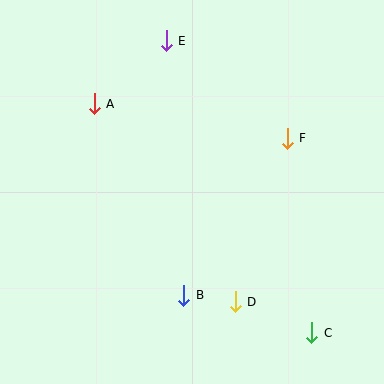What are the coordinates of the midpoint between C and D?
The midpoint between C and D is at (273, 317).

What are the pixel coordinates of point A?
Point A is at (94, 104).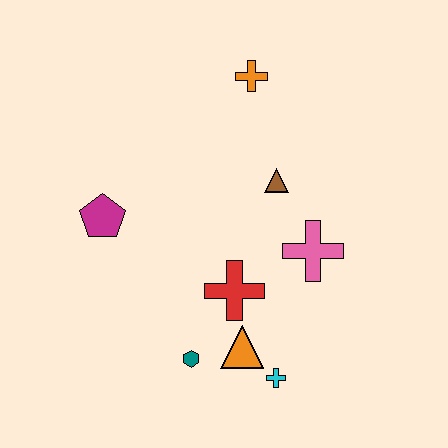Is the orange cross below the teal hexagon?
No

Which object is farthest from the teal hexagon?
The orange cross is farthest from the teal hexagon.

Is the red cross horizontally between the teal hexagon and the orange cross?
Yes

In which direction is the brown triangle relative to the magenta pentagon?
The brown triangle is to the right of the magenta pentagon.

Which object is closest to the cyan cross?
The orange triangle is closest to the cyan cross.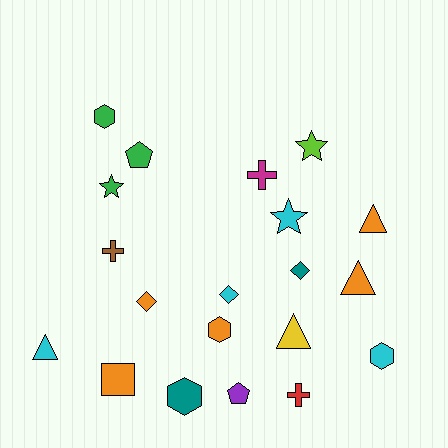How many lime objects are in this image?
There is 1 lime object.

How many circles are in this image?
There are no circles.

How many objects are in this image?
There are 20 objects.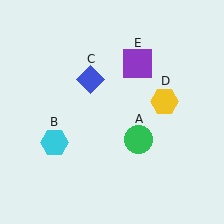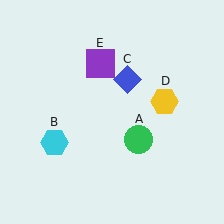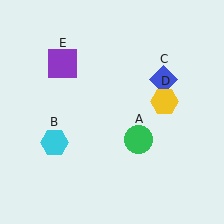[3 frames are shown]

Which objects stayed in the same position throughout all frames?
Green circle (object A) and cyan hexagon (object B) and yellow hexagon (object D) remained stationary.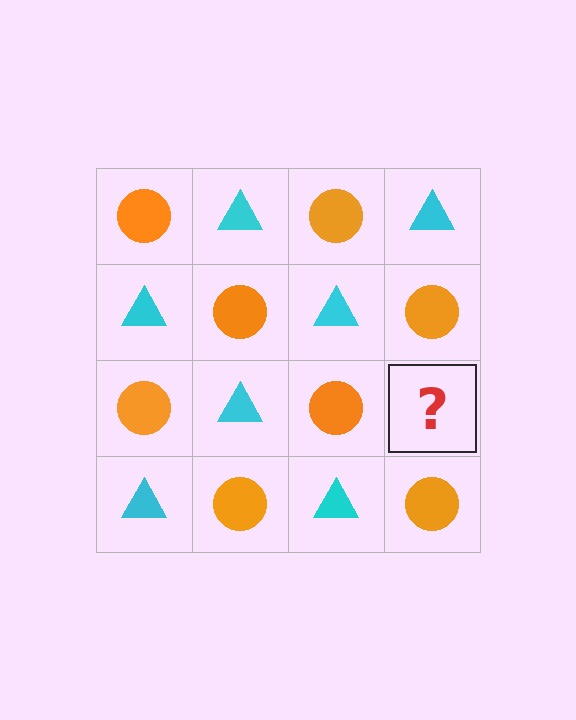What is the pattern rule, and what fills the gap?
The rule is that it alternates orange circle and cyan triangle in a checkerboard pattern. The gap should be filled with a cyan triangle.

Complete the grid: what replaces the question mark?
The question mark should be replaced with a cyan triangle.